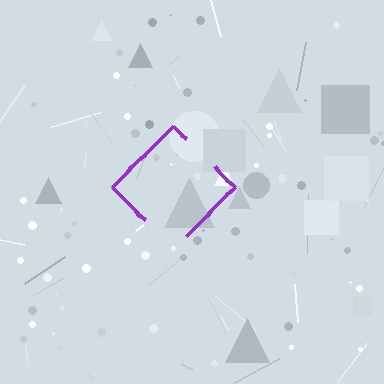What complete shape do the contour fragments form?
The contour fragments form a diamond.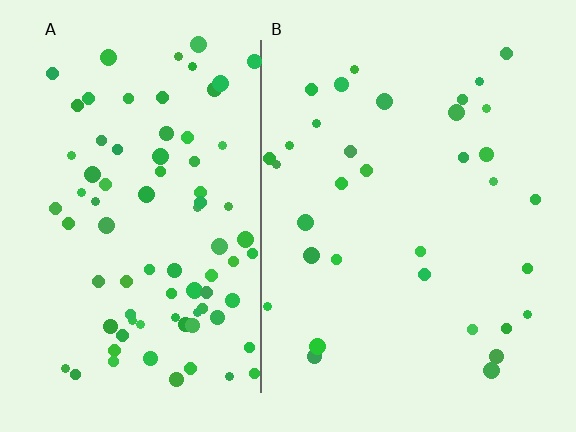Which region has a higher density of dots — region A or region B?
A (the left).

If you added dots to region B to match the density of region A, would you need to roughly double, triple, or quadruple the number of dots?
Approximately triple.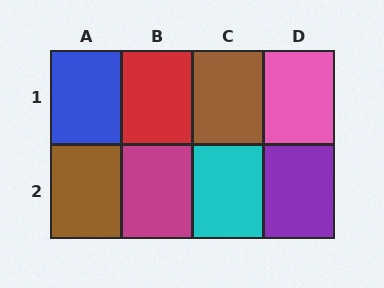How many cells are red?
1 cell is red.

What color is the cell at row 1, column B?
Red.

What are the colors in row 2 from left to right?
Brown, magenta, cyan, purple.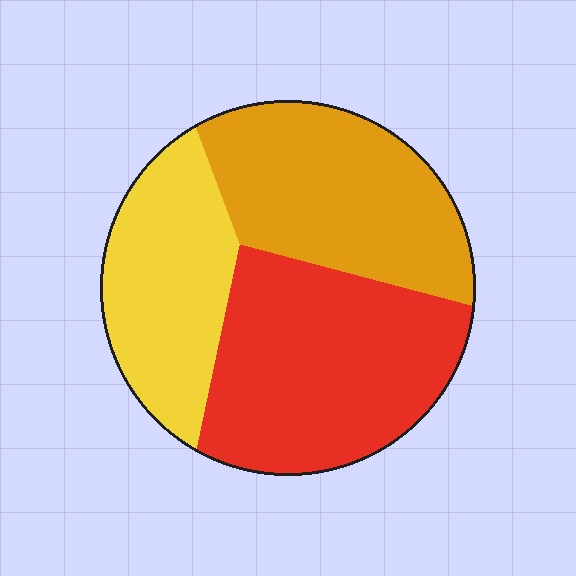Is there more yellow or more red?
Red.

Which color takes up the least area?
Yellow, at roughly 25%.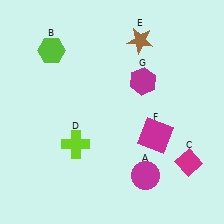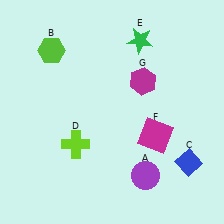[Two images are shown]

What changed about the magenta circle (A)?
In Image 1, A is magenta. In Image 2, it changed to purple.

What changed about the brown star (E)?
In Image 1, E is brown. In Image 2, it changed to green.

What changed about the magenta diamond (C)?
In Image 1, C is magenta. In Image 2, it changed to blue.